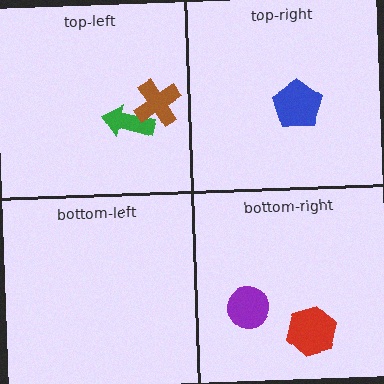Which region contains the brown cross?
The top-left region.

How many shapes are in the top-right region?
1.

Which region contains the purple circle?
The bottom-right region.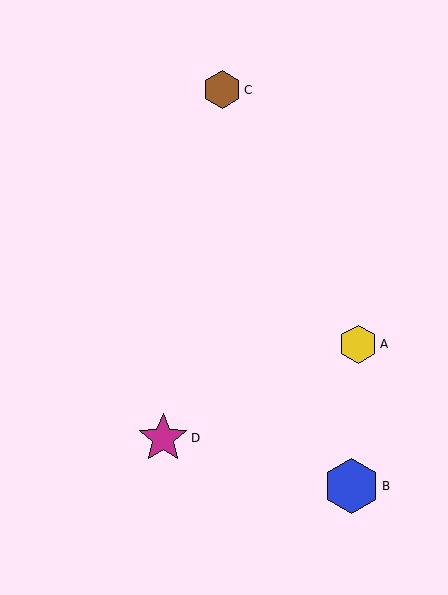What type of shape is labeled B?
Shape B is a blue hexagon.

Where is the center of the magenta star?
The center of the magenta star is at (163, 438).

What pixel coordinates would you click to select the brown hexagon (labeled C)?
Click at (222, 90) to select the brown hexagon C.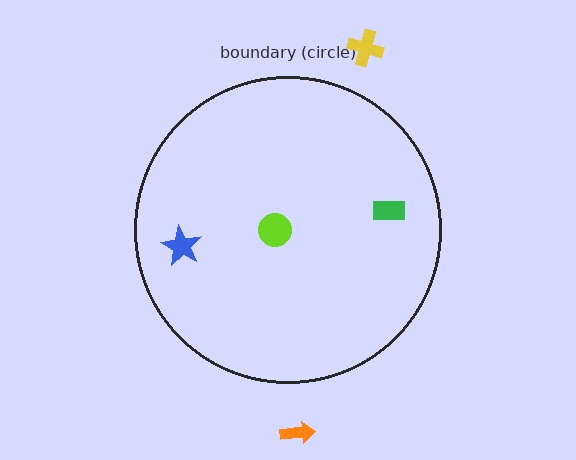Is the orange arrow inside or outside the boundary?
Outside.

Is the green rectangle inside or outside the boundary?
Inside.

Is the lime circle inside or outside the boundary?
Inside.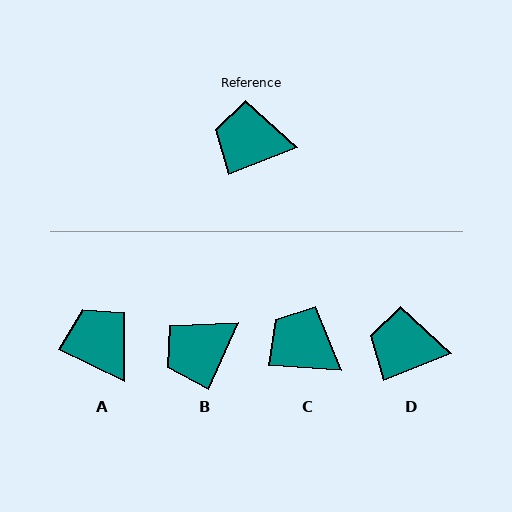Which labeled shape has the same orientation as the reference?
D.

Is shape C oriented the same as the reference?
No, it is off by about 25 degrees.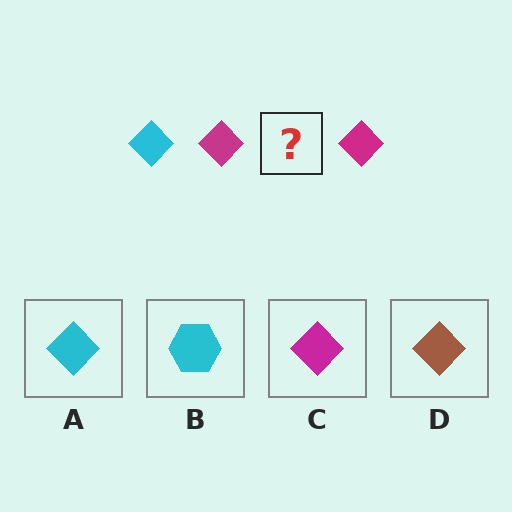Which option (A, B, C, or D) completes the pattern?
A.